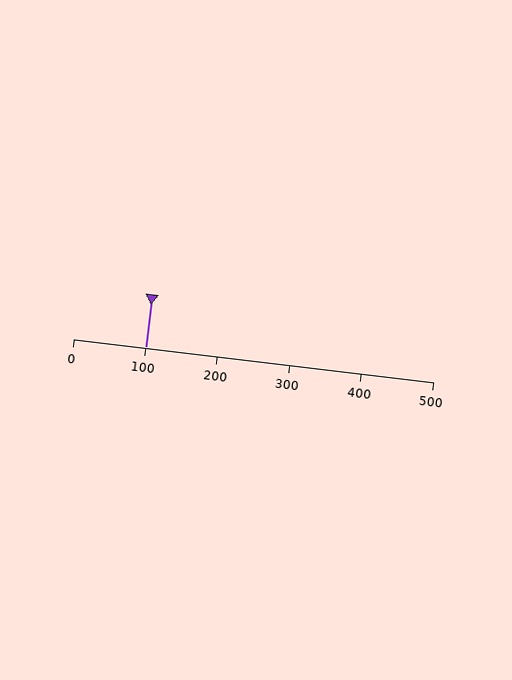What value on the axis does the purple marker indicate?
The marker indicates approximately 100.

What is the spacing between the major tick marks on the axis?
The major ticks are spaced 100 apart.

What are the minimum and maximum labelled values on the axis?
The axis runs from 0 to 500.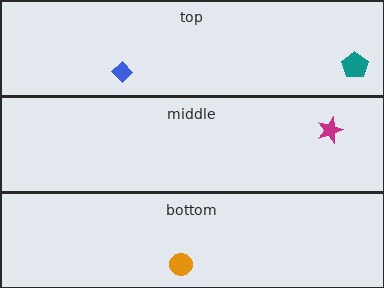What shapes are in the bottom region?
The orange circle.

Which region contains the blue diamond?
The top region.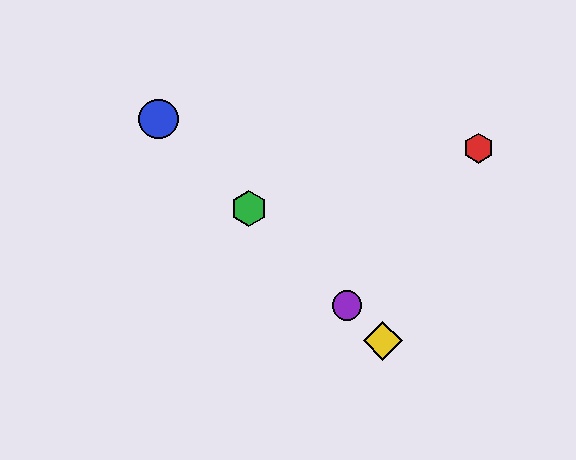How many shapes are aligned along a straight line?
4 shapes (the blue circle, the green hexagon, the yellow diamond, the purple circle) are aligned along a straight line.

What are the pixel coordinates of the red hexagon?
The red hexagon is at (479, 148).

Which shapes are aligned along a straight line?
The blue circle, the green hexagon, the yellow diamond, the purple circle are aligned along a straight line.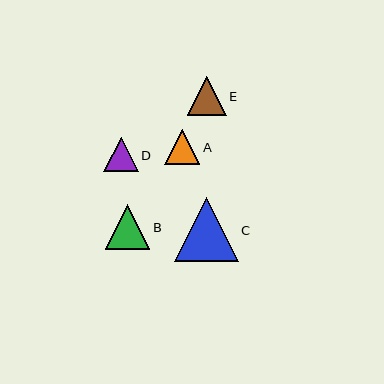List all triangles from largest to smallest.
From largest to smallest: C, B, E, A, D.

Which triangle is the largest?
Triangle C is the largest with a size of approximately 64 pixels.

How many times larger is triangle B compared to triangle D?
Triangle B is approximately 1.3 times the size of triangle D.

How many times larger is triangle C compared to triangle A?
Triangle C is approximately 1.8 times the size of triangle A.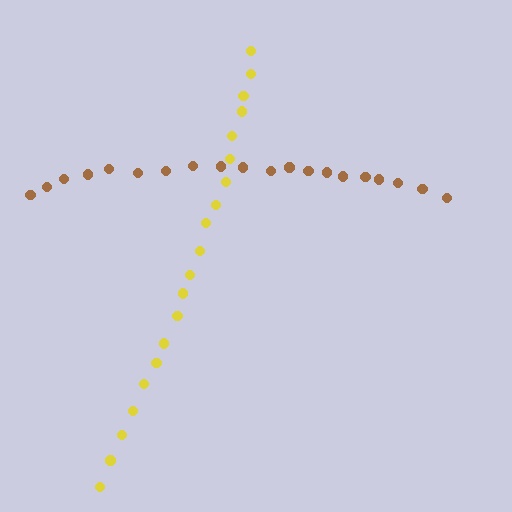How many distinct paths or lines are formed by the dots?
There are 2 distinct paths.